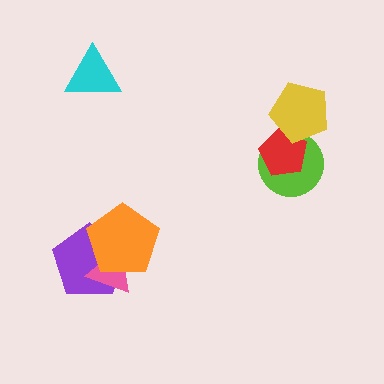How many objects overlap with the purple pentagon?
2 objects overlap with the purple pentagon.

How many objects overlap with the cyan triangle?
0 objects overlap with the cyan triangle.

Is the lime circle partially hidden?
Yes, it is partially covered by another shape.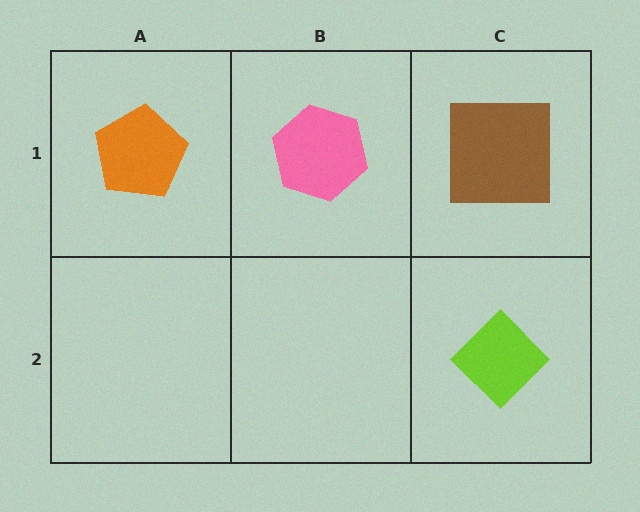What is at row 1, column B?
A pink hexagon.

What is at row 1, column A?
An orange pentagon.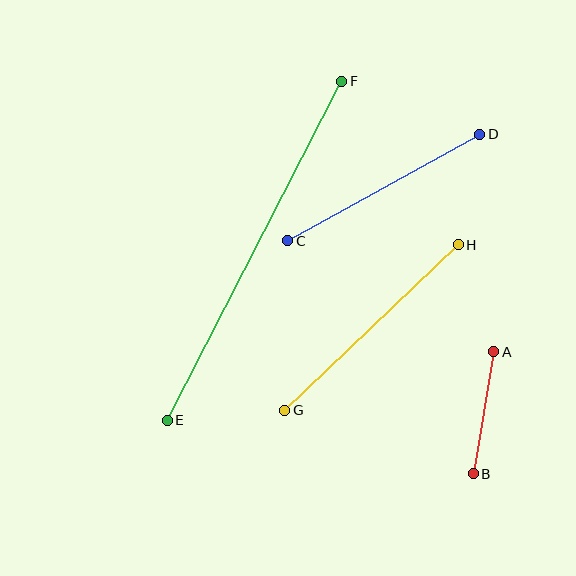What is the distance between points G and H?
The distance is approximately 240 pixels.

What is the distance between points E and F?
The distance is approximately 381 pixels.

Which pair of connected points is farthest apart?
Points E and F are farthest apart.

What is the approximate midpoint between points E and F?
The midpoint is at approximately (254, 251) pixels.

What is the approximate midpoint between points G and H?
The midpoint is at approximately (371, 327) pixels.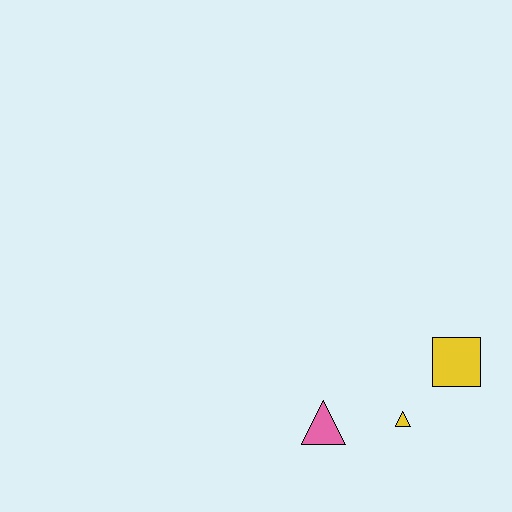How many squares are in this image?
There is 1 square.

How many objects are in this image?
There are 3 objects.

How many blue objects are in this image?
There are no blue objects.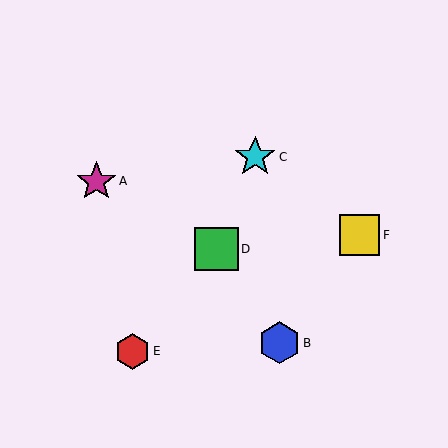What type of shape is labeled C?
Shape C is a cyan star.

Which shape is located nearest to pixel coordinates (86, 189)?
The magenta star (labeled A) at (96, 181) is nearest to that location.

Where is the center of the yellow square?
The center of the yellow square is at (360, 235).